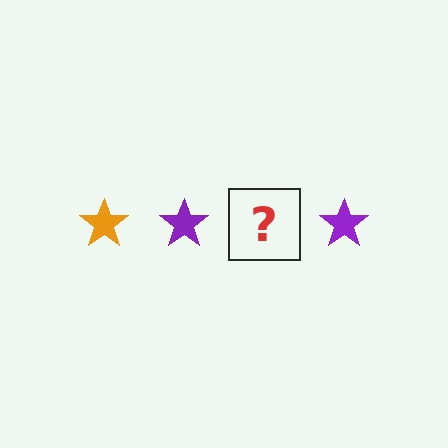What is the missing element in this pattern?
The missing element is an orange star.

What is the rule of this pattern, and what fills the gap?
The rule is that the pattern cycles through orange, purple stars. The gap should be filled with an orange star.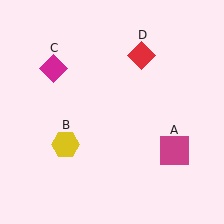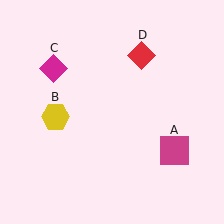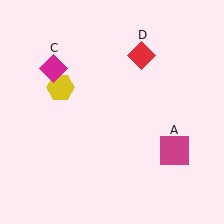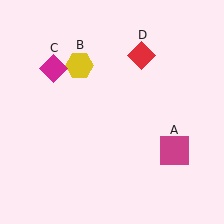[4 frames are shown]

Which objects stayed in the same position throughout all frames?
Magenta square (object A) and magenta diamond (object C) and red diamond (object D) remained stationary.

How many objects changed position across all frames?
1 object changed position: yellow hexagon (object B).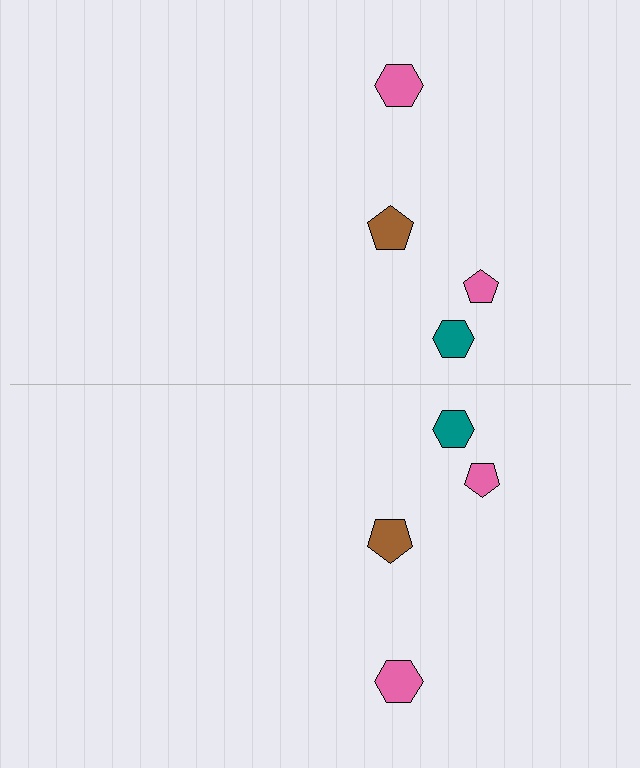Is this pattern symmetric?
Yes, this pattern has bilateral (reflection) symmetry.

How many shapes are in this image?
There are 8 shapes in this image.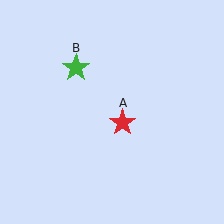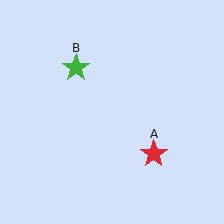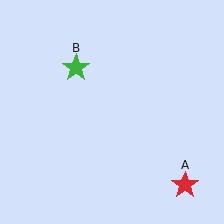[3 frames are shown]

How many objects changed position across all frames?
1 object changed position: red star (object A).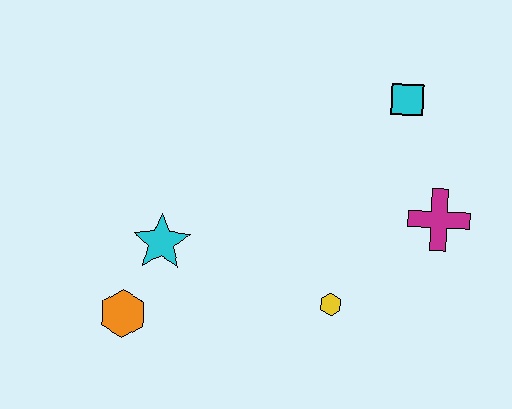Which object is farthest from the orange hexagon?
The cyan square is farthest from the orange hexagon.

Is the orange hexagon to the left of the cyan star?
Yes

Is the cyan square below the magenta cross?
No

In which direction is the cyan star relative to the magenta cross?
The cyan star is to the left of the magenta cross.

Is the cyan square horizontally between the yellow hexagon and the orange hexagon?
No